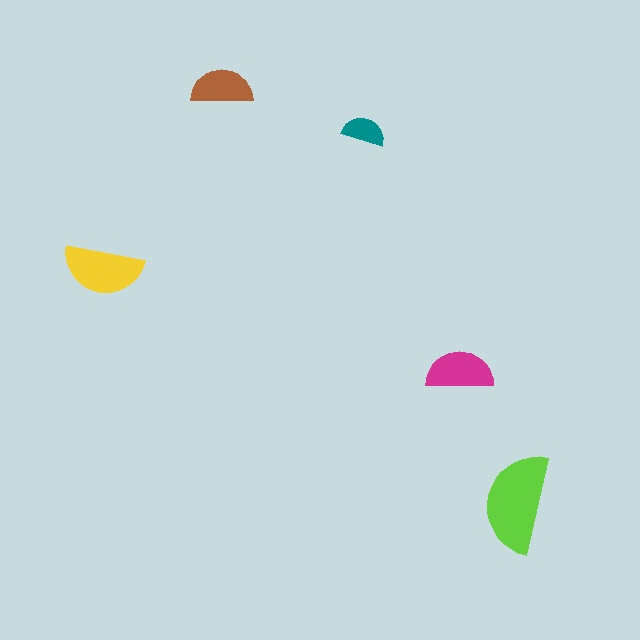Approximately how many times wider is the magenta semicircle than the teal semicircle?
About 1.5 times wider.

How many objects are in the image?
There are 5 objects in the image.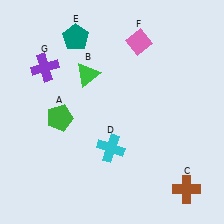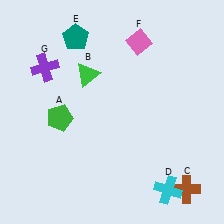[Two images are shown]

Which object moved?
The cyan cross (D) moved right.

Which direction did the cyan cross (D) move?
The cyan cross (D) moved right.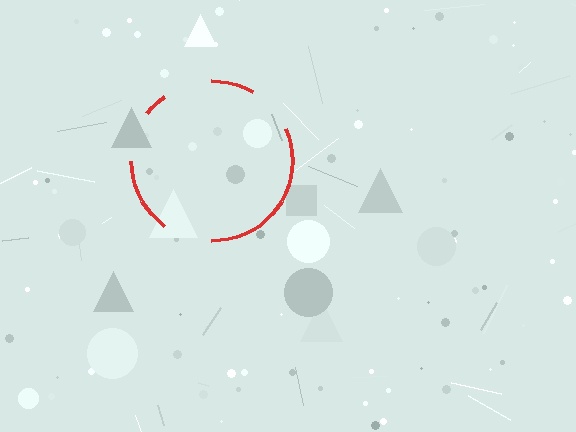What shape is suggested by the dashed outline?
The dashed outline suggests a circle.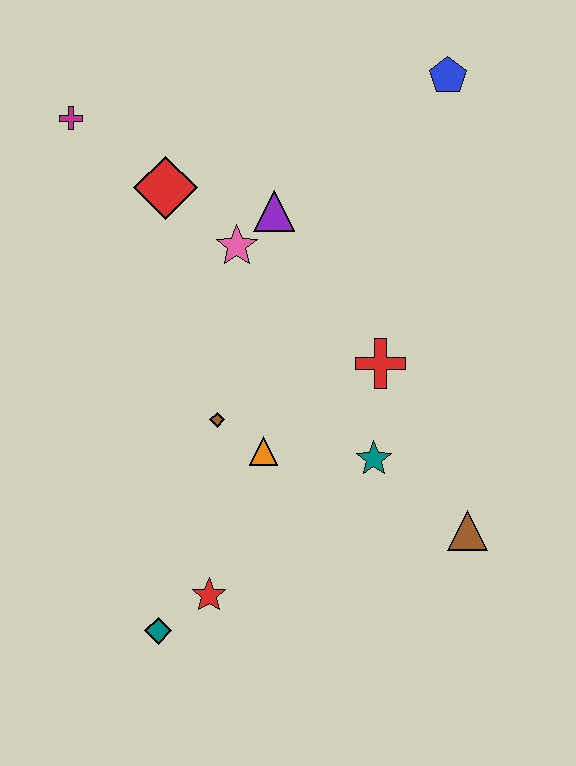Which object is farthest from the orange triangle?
The blue pentagon is farthest from the orange triangle.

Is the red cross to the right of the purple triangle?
Yes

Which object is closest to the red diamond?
The pink star is closest to the red diamond.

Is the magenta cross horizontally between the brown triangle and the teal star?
No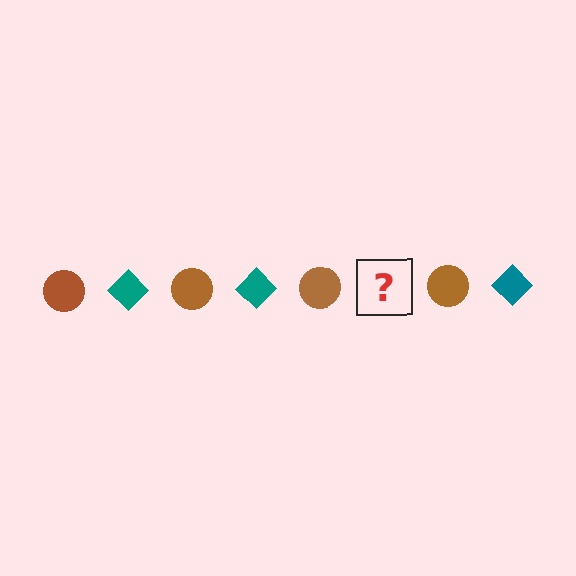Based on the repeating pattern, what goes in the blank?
The blank should be a teal diamond.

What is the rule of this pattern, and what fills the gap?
The rule is that the pattern alternates between brown circle and teal diamond. The gap should be filled with a teal diamond.